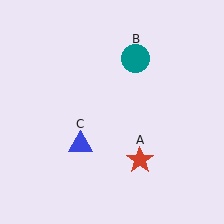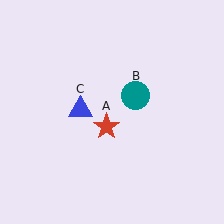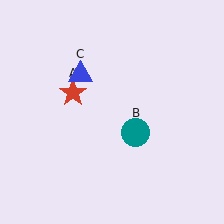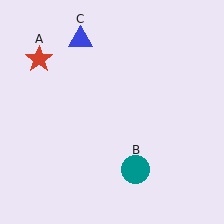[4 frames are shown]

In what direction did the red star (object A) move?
The red star (object A) moved up and to the left.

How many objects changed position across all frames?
3 objects changed position: red star (object A), teal circle (object B), blue triangle (object C).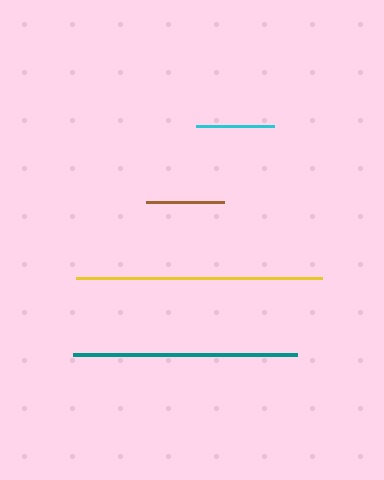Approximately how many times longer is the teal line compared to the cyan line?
The teal line is approximately 2.9 times the length of the cyan line.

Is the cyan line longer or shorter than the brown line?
The brown line is longer than the cyan line.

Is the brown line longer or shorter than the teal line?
The teal line is longer than the brown line.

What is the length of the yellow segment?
The yellow segment is approximately 246 pixels long.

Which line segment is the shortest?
The cyan line is the shortest at approximately 78 pixels.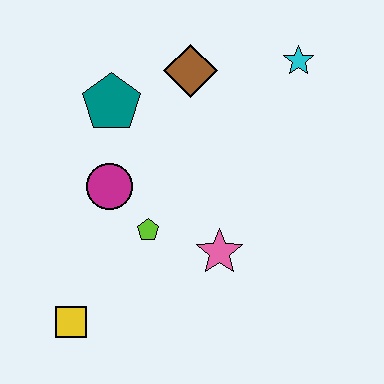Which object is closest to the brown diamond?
The teal pentagon is closest to the brown diamond.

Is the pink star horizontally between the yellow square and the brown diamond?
No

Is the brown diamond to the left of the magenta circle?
No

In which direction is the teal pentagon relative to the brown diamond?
The teal pentagon is to the left of the brown diamond.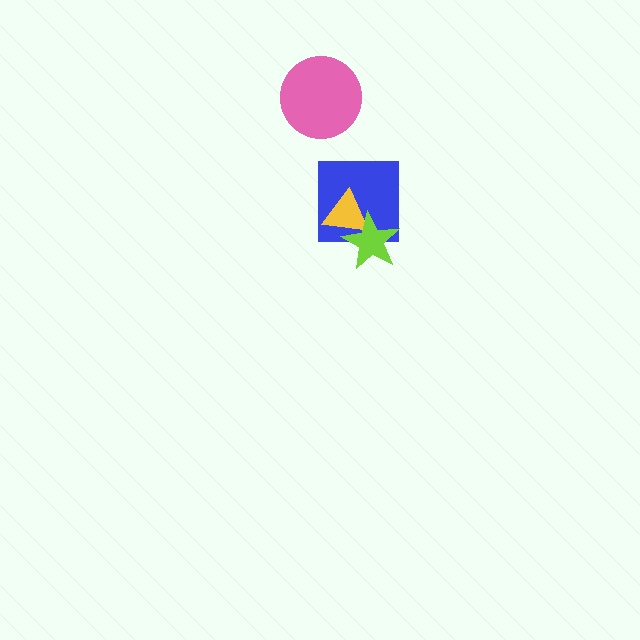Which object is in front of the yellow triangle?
The lime star is in front of the yellow triangle.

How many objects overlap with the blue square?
2 objects overlap with the blue square.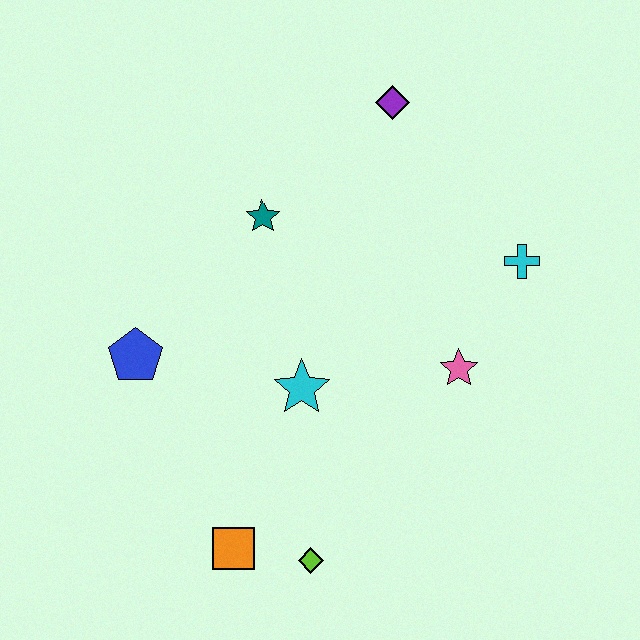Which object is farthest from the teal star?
The lime diamond is farthest from the teal star.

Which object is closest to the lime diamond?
The orange square is closest to the lime diamond.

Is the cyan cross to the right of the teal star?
Yes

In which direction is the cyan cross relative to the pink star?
The cyan cross is above the pink star.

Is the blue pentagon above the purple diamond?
No